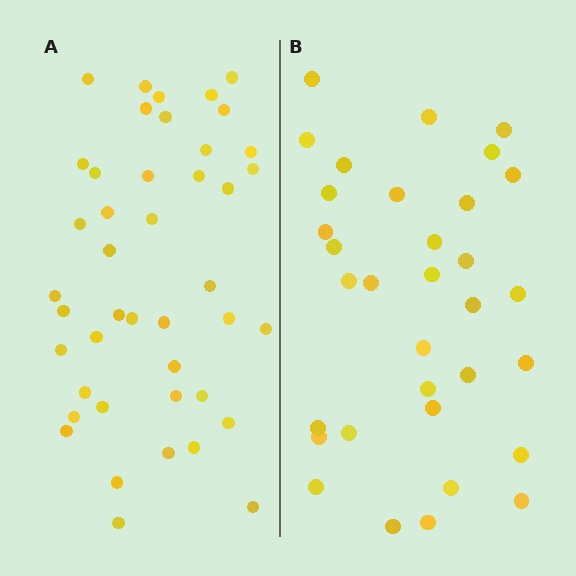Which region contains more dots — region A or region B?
Region A (the left region) has more dots.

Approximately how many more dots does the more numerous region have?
Region A has roughly 10 or so more dots than region B.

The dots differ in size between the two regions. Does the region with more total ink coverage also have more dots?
No. Region B has more total ink coverage because its dots are larger, but region A actually contains more individual dots. Total area can be misleading — the number of items is what matters here.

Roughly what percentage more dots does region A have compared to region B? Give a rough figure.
About 30% more.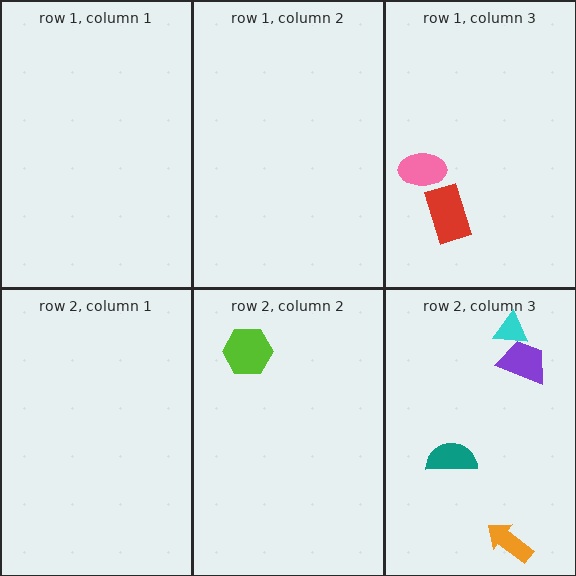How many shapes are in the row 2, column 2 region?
1.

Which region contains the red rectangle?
The row 1, column 3 region.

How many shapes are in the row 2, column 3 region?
4.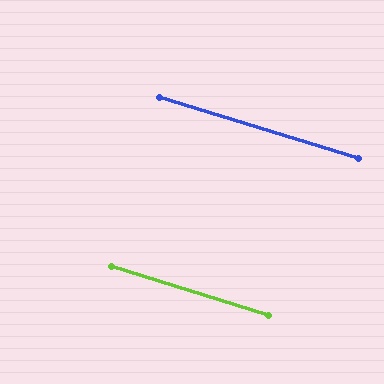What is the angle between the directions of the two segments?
Approximately 0 degrees.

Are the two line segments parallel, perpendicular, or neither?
Parallel — their directions differ by only 0.2°.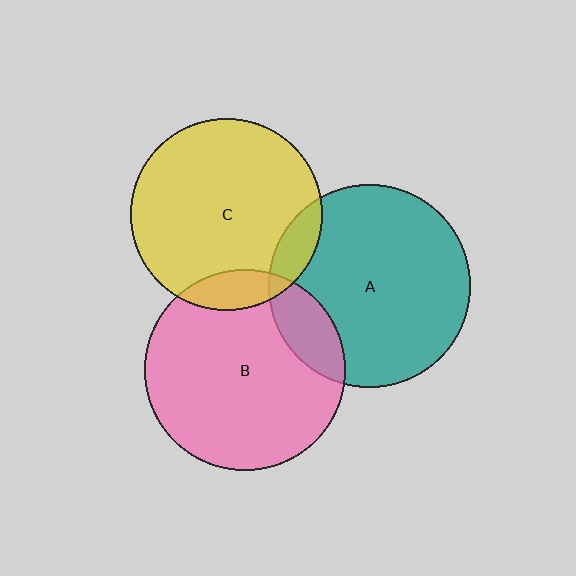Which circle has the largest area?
Circle A (teal).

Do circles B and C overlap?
Yes.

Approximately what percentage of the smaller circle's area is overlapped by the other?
Approximately 10%.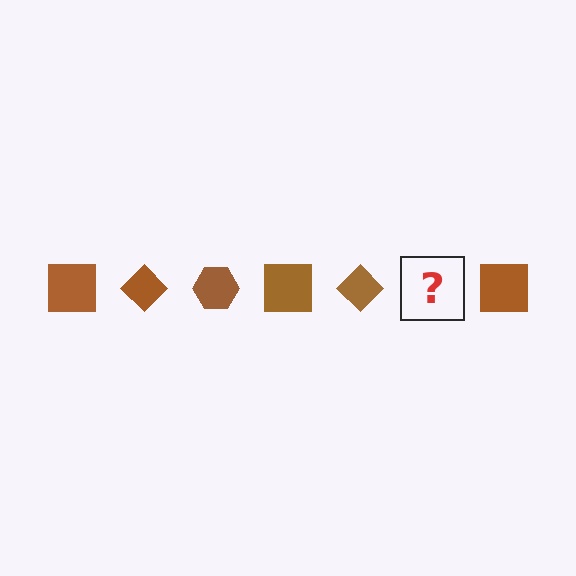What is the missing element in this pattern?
The missing element is a brown hexagon.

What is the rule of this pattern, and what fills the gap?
The rule is that the pattern cycles through square, diamond, hexagon shapes in brown. The gap should be filled with a brown hexagon.